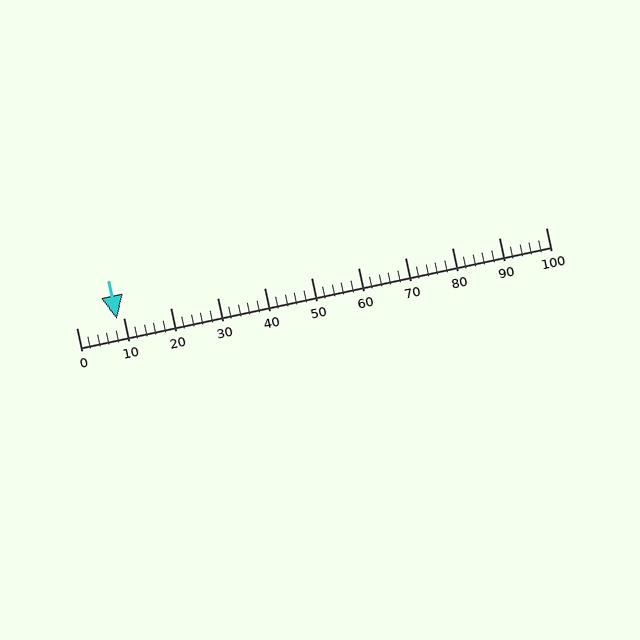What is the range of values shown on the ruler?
The ruler shows values from 0 to 100.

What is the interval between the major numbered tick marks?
The major tick marks are spaced 10 units apart.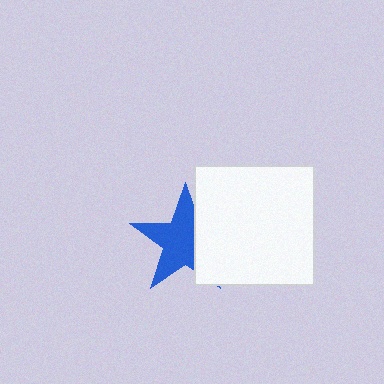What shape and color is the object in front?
The object in front is a white square.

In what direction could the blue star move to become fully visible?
The blue star could move left. That would shift it out from behind the white square entirely.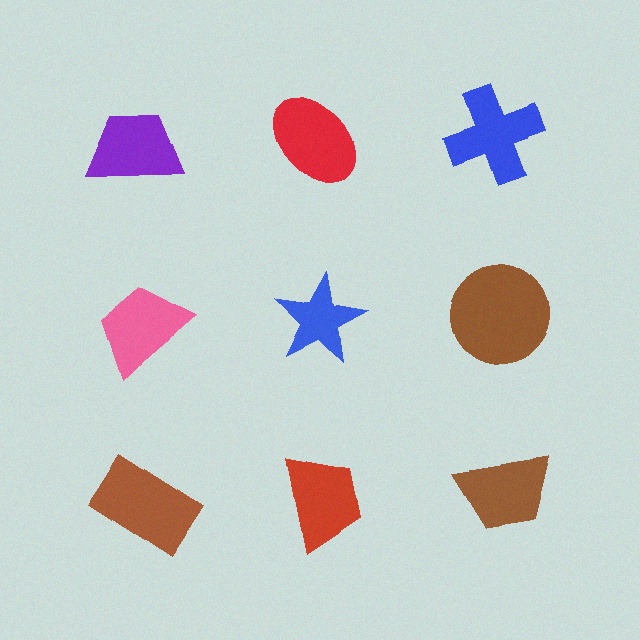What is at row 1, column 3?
A blue cross.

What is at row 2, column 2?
A blue star.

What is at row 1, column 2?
A red ellipse.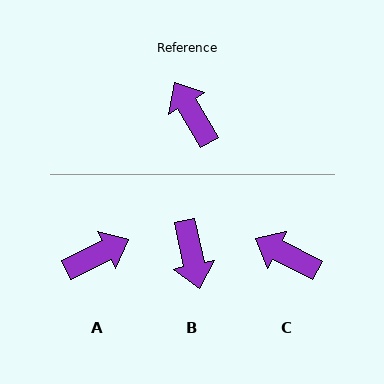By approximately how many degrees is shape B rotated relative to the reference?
Approximately 161 degrees counter-clockwise.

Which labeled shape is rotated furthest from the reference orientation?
B, about 161 degrees away.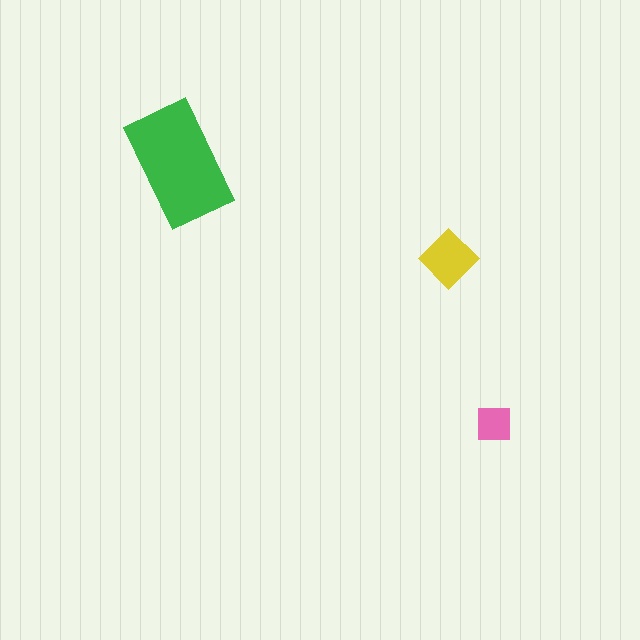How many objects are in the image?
There are 3 objects in the image.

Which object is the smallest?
The pink square.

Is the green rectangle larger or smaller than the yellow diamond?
Larger.